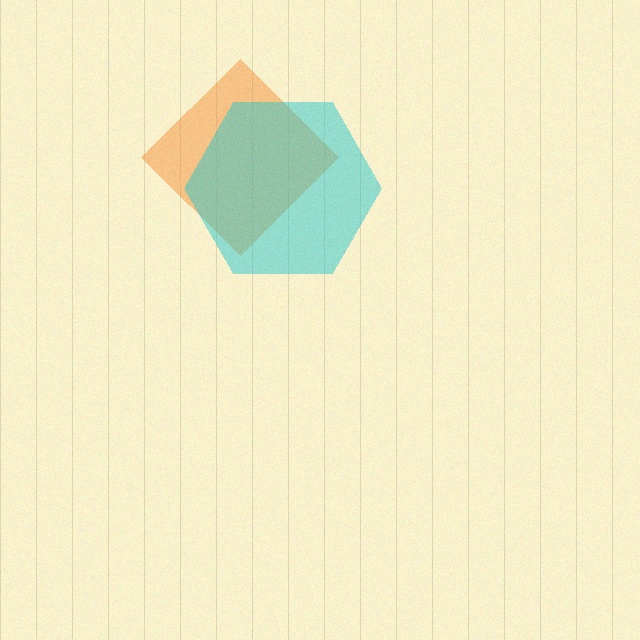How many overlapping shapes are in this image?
There are 2 overlapping shapes in the image.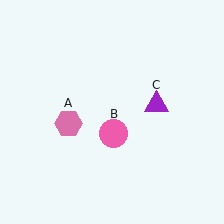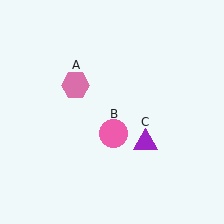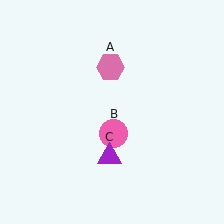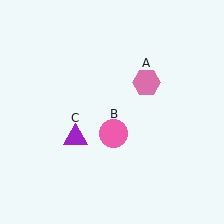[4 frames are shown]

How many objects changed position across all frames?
2 objects changed position: pink hexagon (object A), purple triangle (object C).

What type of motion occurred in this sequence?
The pink hexagon (object A), purple triangle (object C) rotated clockwise around the center of the scene.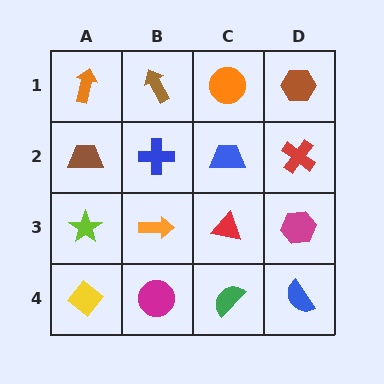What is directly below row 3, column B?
A magenta circle.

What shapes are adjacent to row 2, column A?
An orange arrow (row 1, column A), a lime star (row 3, column A), a blue cross (row 2, column B).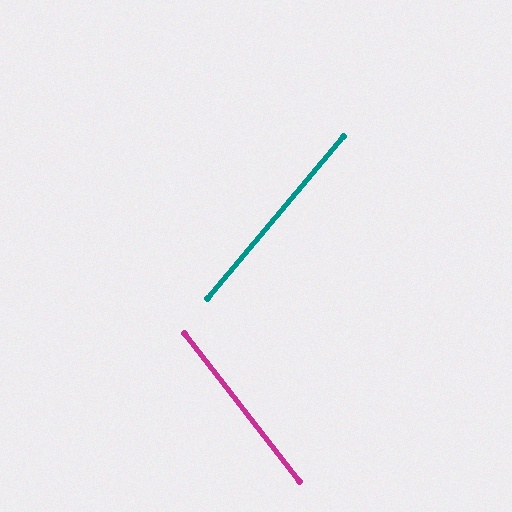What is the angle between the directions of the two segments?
Approximately 78 degrees.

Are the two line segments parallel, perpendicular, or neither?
Neither parallel nor perpendicular — they differ by about 78°.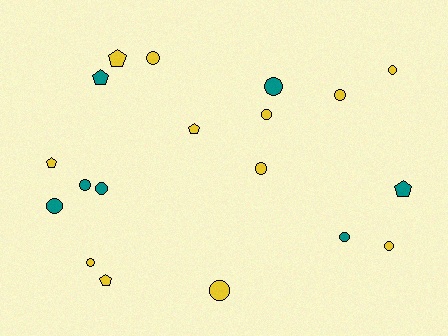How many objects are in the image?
There are 19 objects.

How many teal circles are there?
There are 5 teal circles.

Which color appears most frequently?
Yellow, with 12 objects.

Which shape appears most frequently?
Circle, with 13 objects.